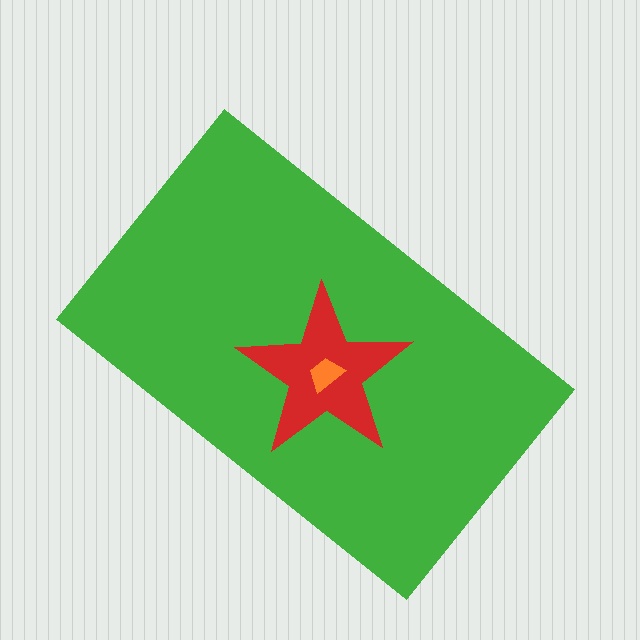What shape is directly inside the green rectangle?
The red star.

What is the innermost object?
The orange trapezoid.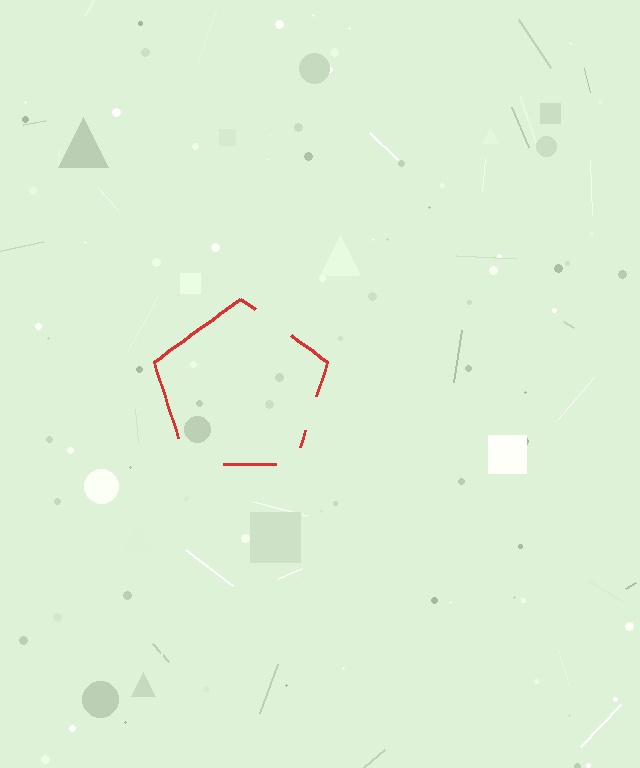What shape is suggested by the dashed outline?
The dashed outline suggests a pentagon.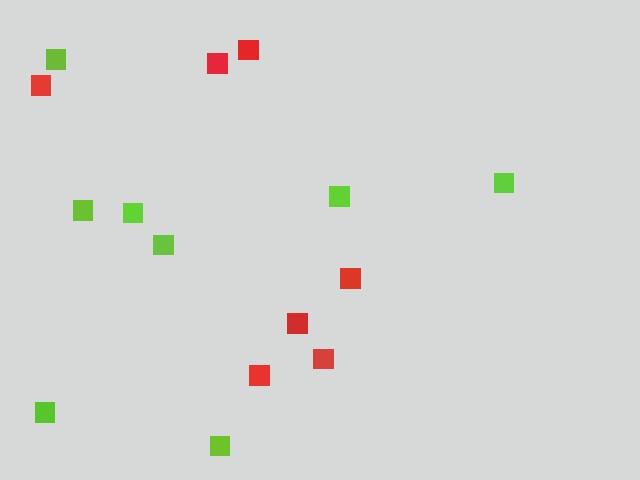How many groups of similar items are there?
There are 2 groups: one group of red squares (7) and one group of lime squares (8).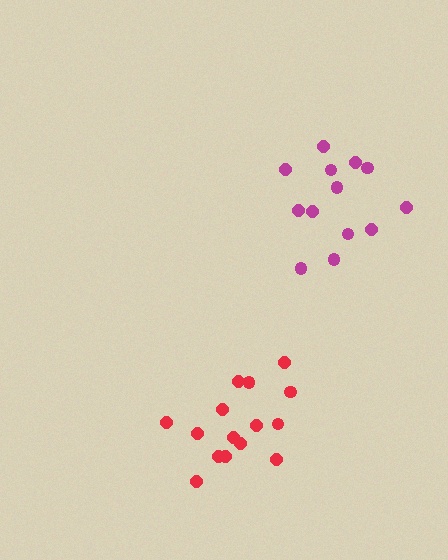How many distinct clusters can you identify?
There are 2 distinct clusters.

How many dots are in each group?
Group 1: 15 dots, Group 2: 13 dots (28 total).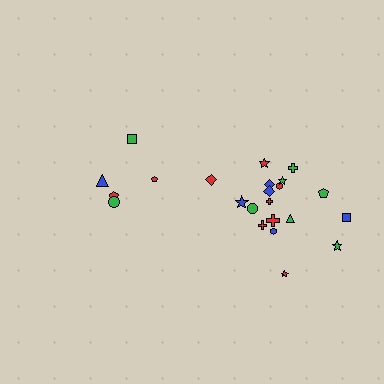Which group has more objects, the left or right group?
The right group.